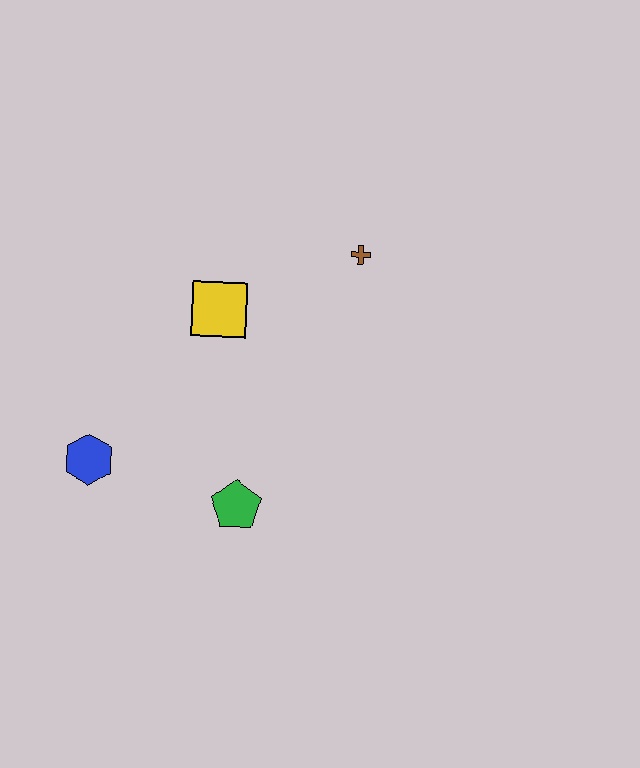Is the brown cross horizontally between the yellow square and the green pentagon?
No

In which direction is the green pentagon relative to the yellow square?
The green pentagon is below the yellow square.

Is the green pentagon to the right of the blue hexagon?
Yes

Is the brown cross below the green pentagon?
No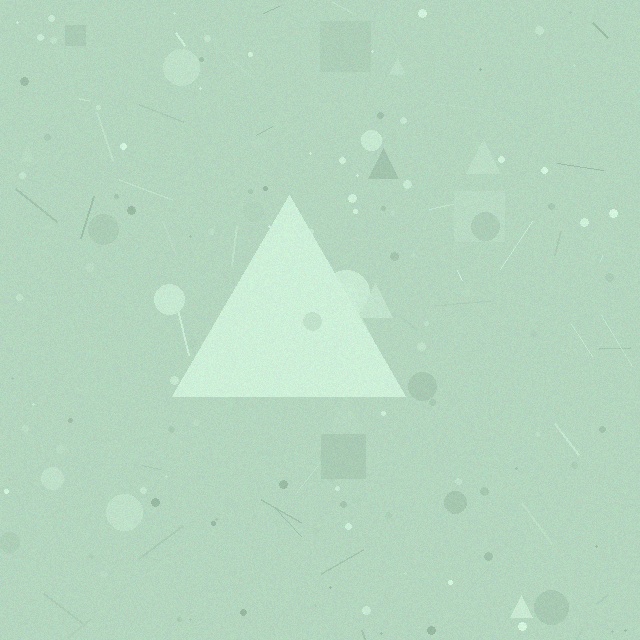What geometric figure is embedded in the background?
A triangle is embedded in the background.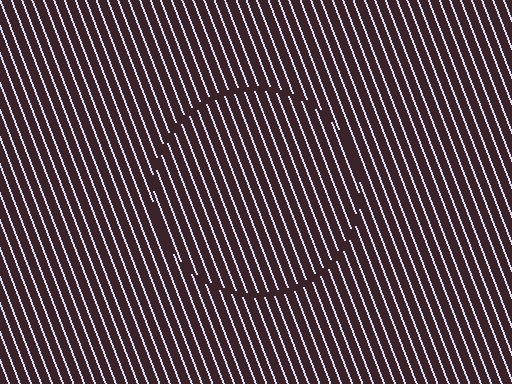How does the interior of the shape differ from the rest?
The interior of the shape contains the same grating, shifted by half a period — the contour is defined by the phase discontinuity where line-ends from the inner and outer gratings abut.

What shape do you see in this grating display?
An illusory circle. The interior of the shape contains the same grating, shifted by half a period — the contour is defined by the phase discontinuity where line-ends from the inner and outer gratings abut.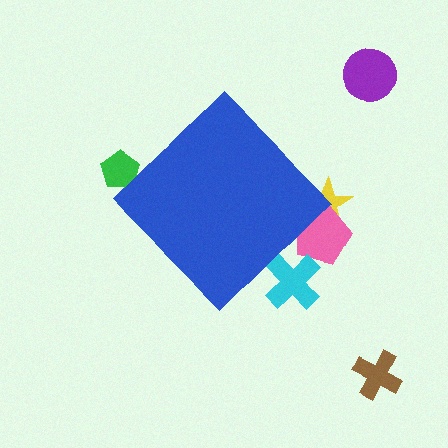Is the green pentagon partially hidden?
Yes, the green pentagon is partially hidden behind the blue diamond.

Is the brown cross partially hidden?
No, the brown cross is fully visible.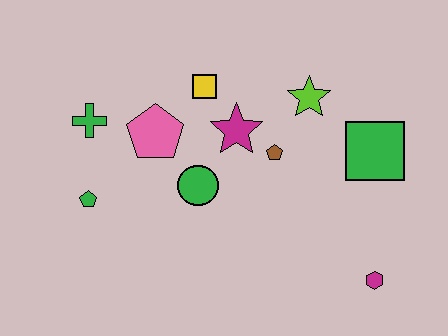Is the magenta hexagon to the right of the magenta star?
Yes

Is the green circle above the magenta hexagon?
Yes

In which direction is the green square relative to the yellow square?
The green square is to the right of the yellow square.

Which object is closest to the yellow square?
The magenta star is closest to the yellow square.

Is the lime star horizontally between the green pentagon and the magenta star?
No